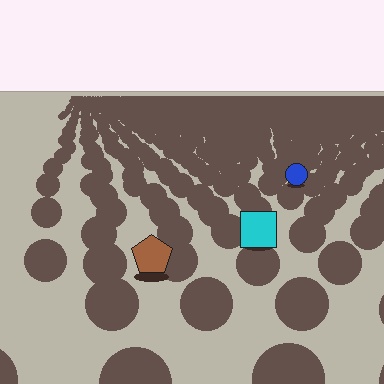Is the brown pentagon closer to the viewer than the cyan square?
Yes. The brown pentagon is closer — you can tell from the texture gradient: the ground texture is coarser near it.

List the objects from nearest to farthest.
From nearest to farthest: the brown pentagon, the cyan square, the blue circle.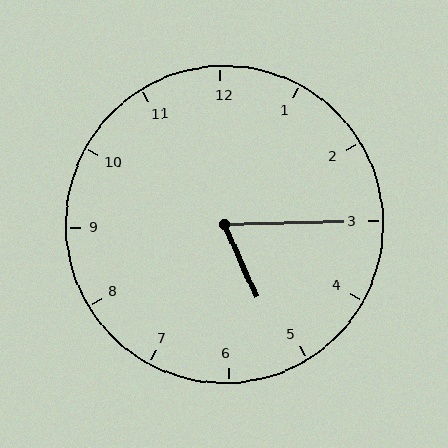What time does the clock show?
5:15.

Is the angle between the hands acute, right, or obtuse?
It is acute.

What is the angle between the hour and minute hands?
Approximately 68 degrees.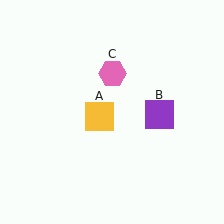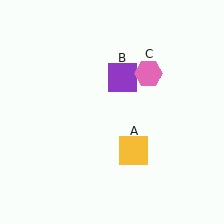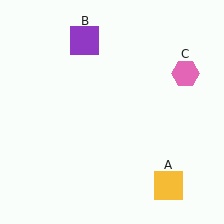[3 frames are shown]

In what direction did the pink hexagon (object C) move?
The pink hexagon (object C) moved right.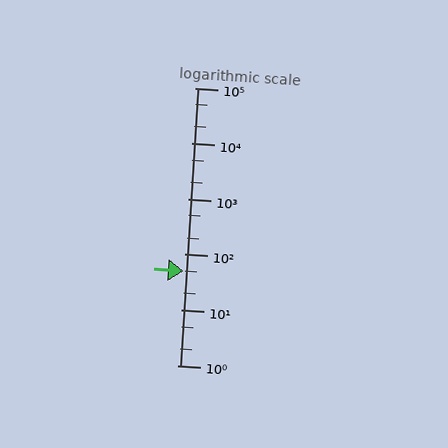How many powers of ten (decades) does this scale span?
The scale spans 5 decades, from 1 to 100000.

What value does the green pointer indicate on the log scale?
The pointer indicates approximately 50.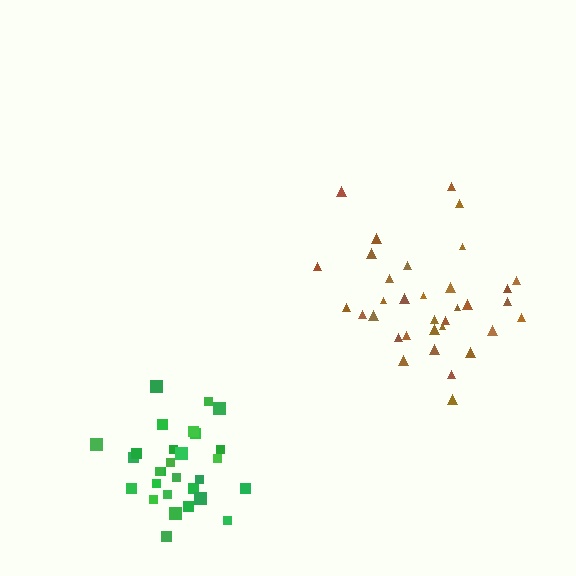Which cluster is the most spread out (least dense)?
Brown.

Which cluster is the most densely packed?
Green.